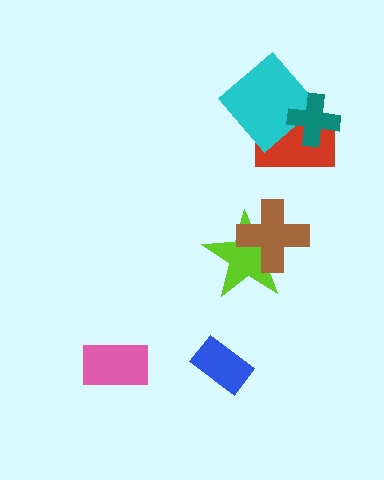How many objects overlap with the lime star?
1 object overlaps with the lime star.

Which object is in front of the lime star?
The brown cross is in front of the lime star.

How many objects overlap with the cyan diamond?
2 objects overlap with the cyan diamond.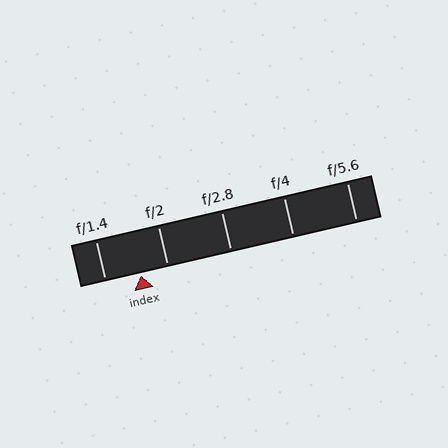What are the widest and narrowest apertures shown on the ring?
The widest aperture shown is f/1.4 and the narrowest is f/5.6.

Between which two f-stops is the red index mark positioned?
The index mark is between f/1.4 and f/2.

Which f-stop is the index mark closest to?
The index mark is closest to f/2.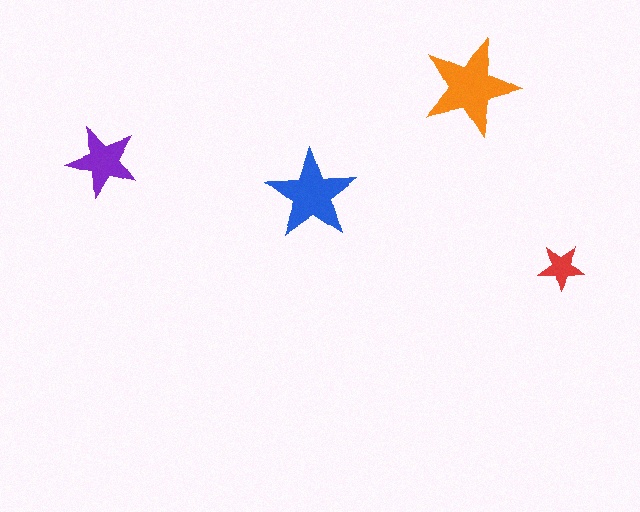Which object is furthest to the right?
The red star is rightmost.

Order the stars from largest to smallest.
the orange one, the blue one, the purple one, the red one.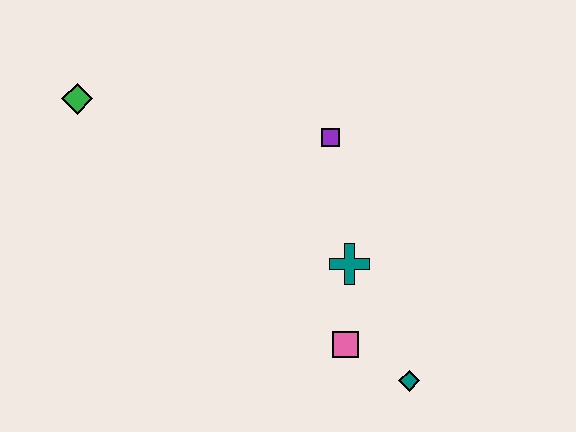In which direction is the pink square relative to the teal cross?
The pink square is below the teal cross.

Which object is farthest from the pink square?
The green diamond is farthest from the pink square.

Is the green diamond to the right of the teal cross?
No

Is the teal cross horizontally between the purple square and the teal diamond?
Yes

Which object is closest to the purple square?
The teal cross is closest to the purple square.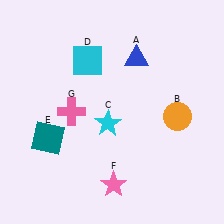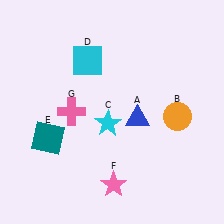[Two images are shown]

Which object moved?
The blue triangle (A) moved down.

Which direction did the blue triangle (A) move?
The blue triangle (A) moved down.